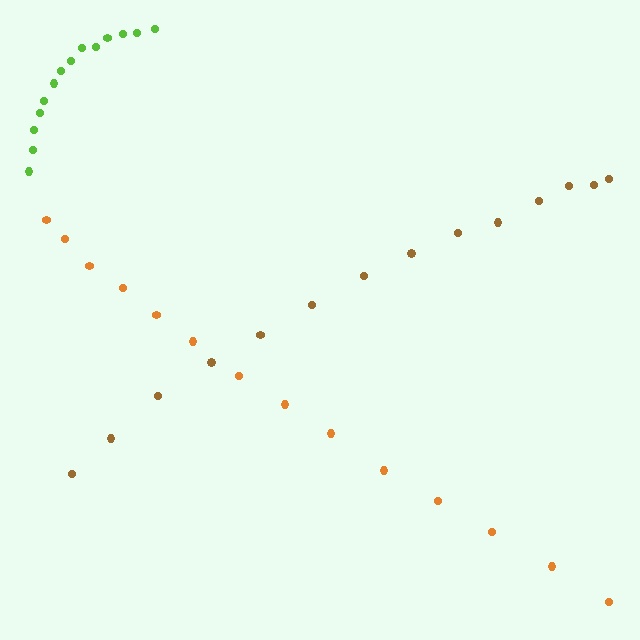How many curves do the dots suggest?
There are 3 distinct paths.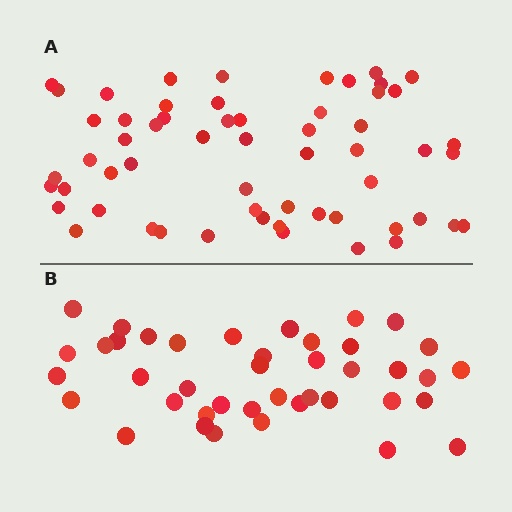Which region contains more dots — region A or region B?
Region A (the top region) has more dots.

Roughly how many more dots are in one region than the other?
Region A has approximately 15 more dots than region B.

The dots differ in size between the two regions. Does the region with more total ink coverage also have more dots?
No. Region B has more total ink coverage because its dots are larger, but region A actually contains more individual dots. Total area can be misleading — the number of items is what matters here.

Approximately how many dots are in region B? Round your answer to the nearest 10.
About 40 dots. (The exact count is 41, which rounds to 40.)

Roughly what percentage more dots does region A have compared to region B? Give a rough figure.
About 40% more.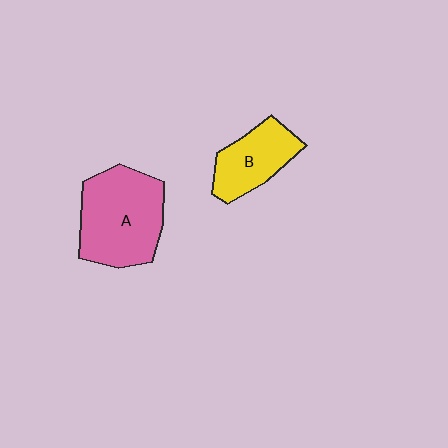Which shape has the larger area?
Shape A (pink).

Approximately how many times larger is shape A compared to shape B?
Approximately 1.6 times.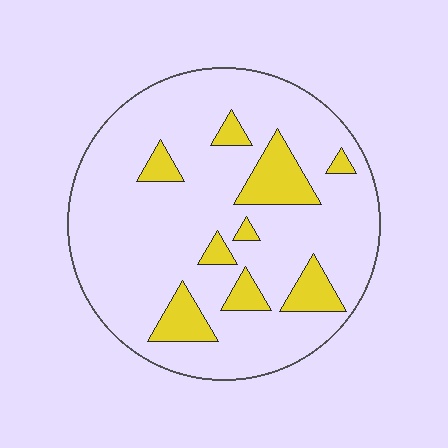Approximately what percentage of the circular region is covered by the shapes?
Approximately 15%.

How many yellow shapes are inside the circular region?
9.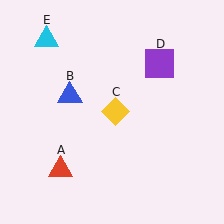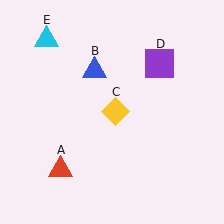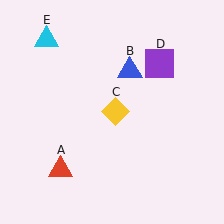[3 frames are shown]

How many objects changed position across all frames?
1 object changed position: blue triangle (object B).